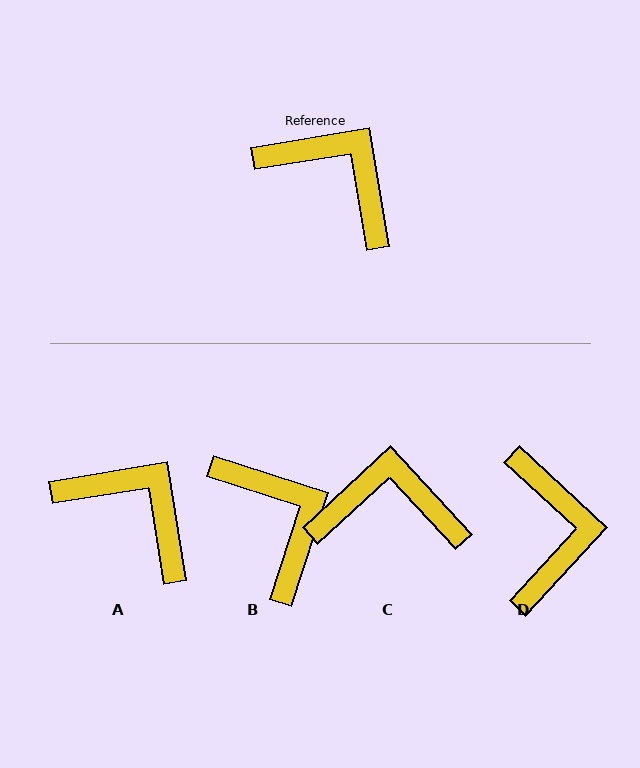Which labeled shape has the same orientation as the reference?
A.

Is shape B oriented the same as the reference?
No, it is off by about 27 degrees.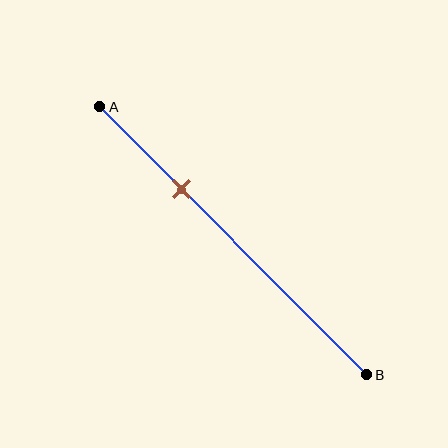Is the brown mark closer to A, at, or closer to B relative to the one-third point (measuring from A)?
The brown mark is approximately at the one-third point of segment AB.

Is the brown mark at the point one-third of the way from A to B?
Yes, the mark is approximately at the one-third point.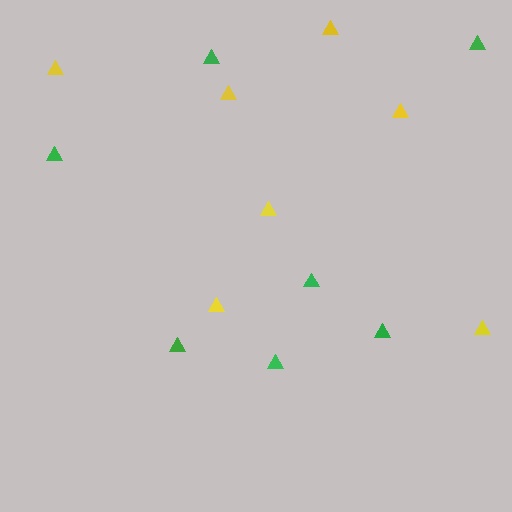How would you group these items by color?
There are 2 groups: one group of green triangles (7) and one group of yellow triangles (7).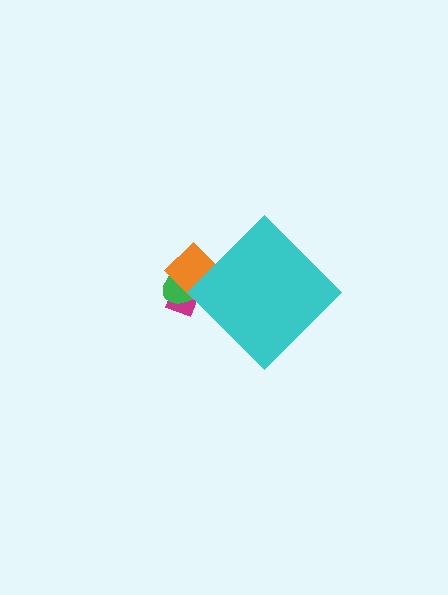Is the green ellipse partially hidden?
Yes, the green ellipse is partially hidden behind the cyan diamond.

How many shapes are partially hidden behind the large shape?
3 shapes are partially hidden.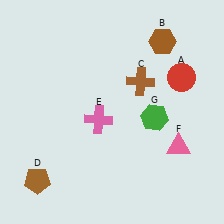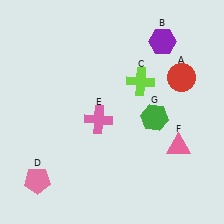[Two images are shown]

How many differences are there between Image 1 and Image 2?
There are 3 differences between the two images.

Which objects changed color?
B changed from brown to purple. C changed from brown to lime. D changed from brown to pink.